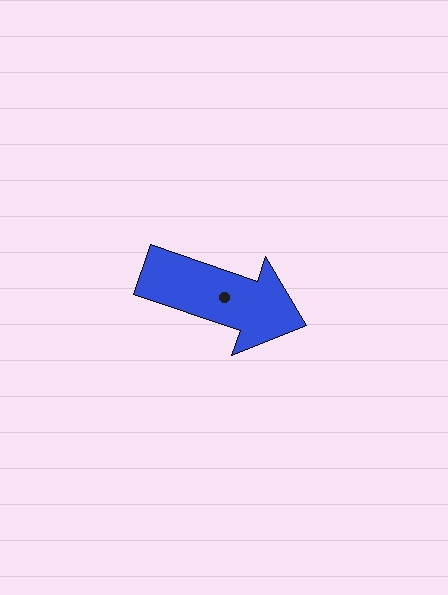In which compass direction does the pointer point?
East.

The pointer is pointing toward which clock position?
Roughly 4 o'clock.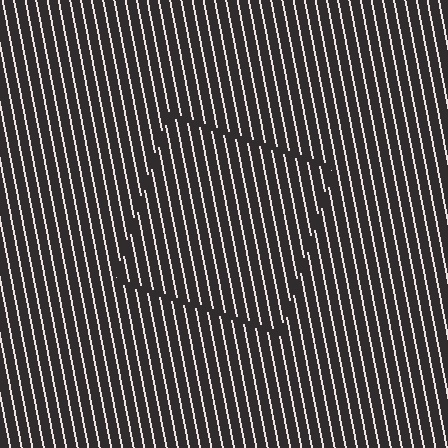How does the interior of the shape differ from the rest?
The interior of the shape contains the same grating, shifted by half a period — the contour is defined by the phase discontinuity where line-ends from the inner and outer gratings abut.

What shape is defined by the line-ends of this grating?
An illusory square. The interior of the shape contains the same grating, shifted by half a period — the contour is defined by the phase discontinuity where line-ends from the inner and outer gratings abut.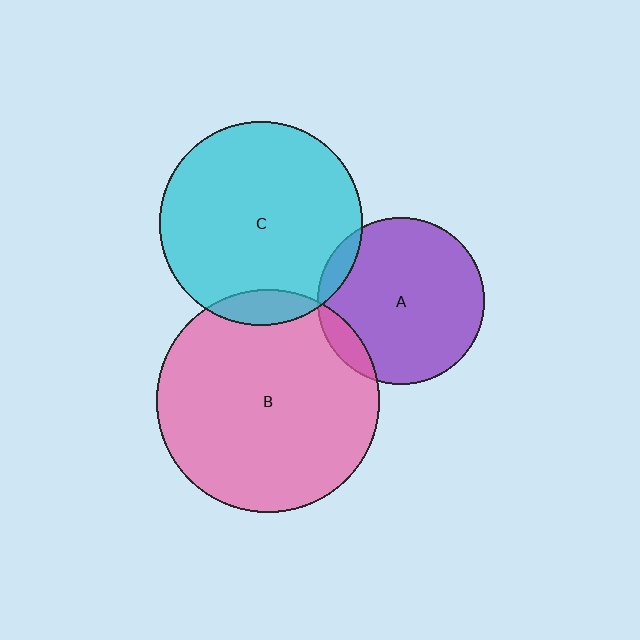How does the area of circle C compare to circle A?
Approximately 1.5 times.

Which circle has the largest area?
Circle B (pink).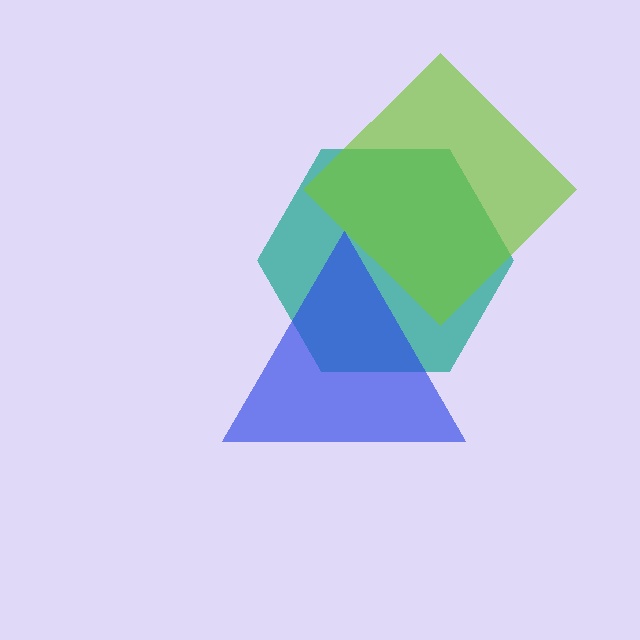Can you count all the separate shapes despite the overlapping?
Yes, there are 3 separate shapes.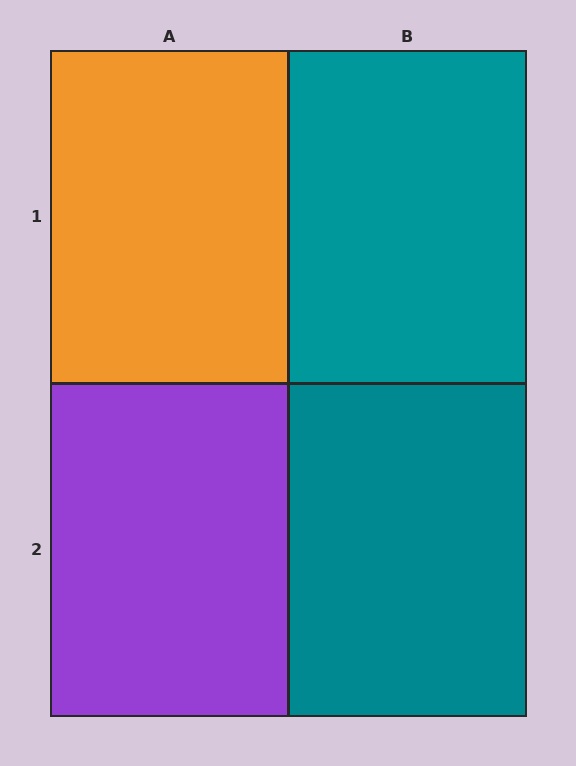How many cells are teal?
2 cells are teal.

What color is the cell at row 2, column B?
Teal.